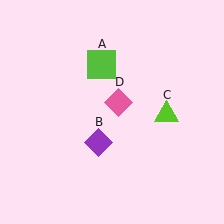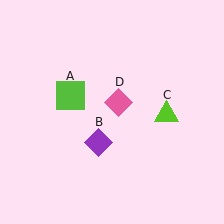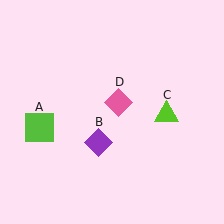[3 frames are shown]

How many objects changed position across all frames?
1 object changed position: lime square (object A).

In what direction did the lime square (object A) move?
The lime square (object A) moved down and to the left.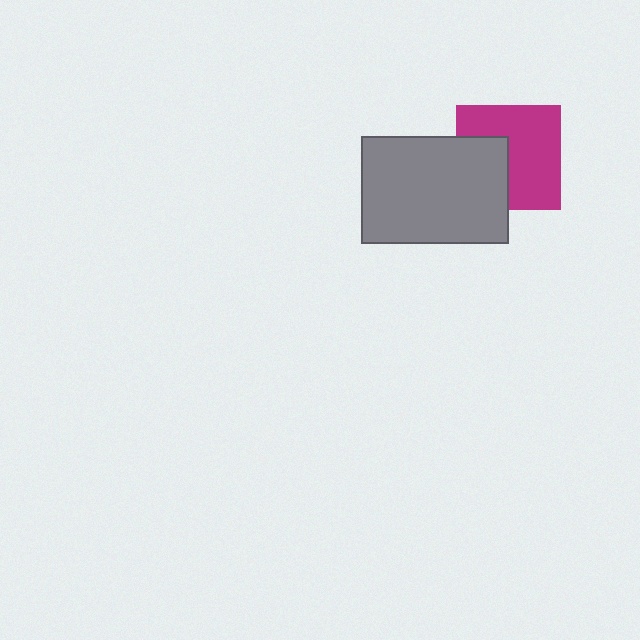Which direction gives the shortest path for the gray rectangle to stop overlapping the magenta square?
Moving left gives the shortest separation.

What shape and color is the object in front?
The object in front is a gray rectangle.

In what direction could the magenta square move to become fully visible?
The magenta square could move right. That would shift it out from behind the gray rectangle entirely.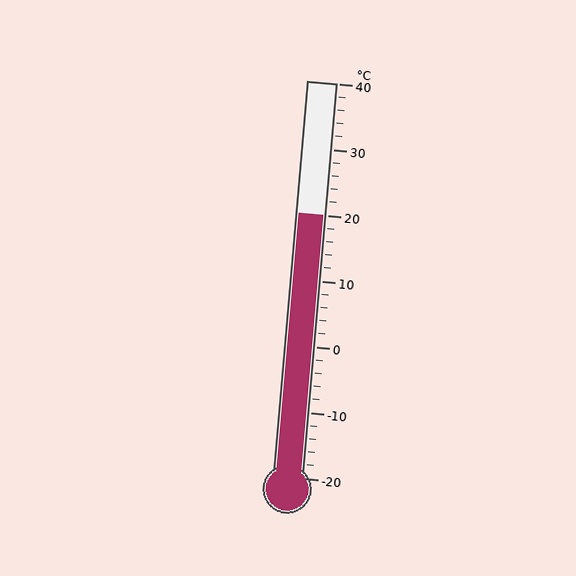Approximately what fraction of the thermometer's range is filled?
The thermometer is filled to approximately 65% of its range.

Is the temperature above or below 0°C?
The temperature is above 0°C.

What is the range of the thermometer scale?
The thermometer scale ranges from -20°C to 40°C.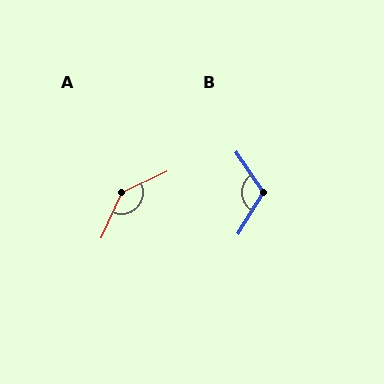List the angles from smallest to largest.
B (114°), A (139°).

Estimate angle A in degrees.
Approximately 139 degrees.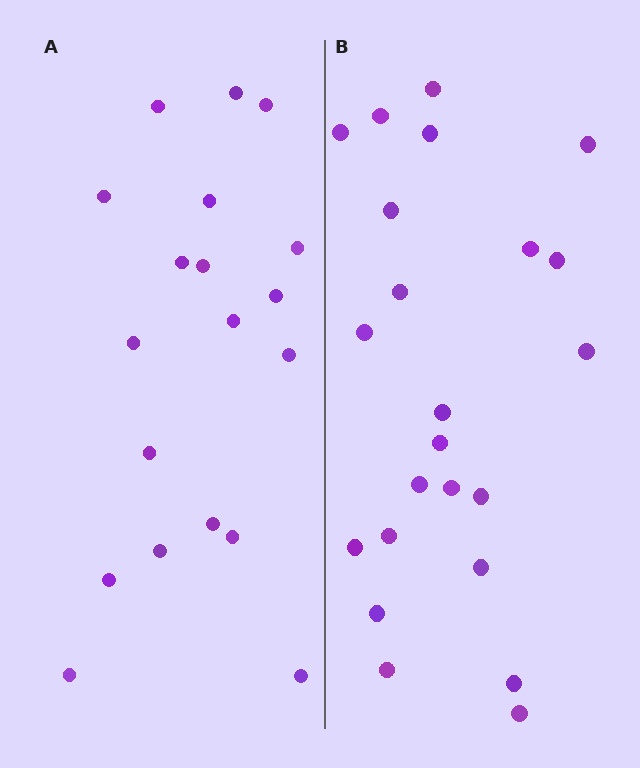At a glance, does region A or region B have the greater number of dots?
Region B (the right region) has more dots.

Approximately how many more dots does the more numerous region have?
Region B has about 4 more dots than region A.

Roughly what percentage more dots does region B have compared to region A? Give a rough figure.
About 20% more.